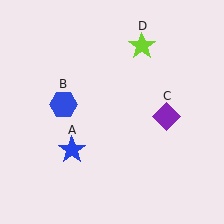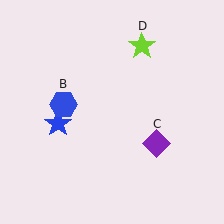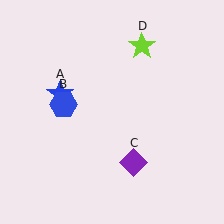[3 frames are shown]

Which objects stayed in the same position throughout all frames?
Blue hexagon (object B) and lime star (object D) remained stationary.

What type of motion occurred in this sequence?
The blue star (object A), purple diamond (object C) rotated clockwise around the center of the scene.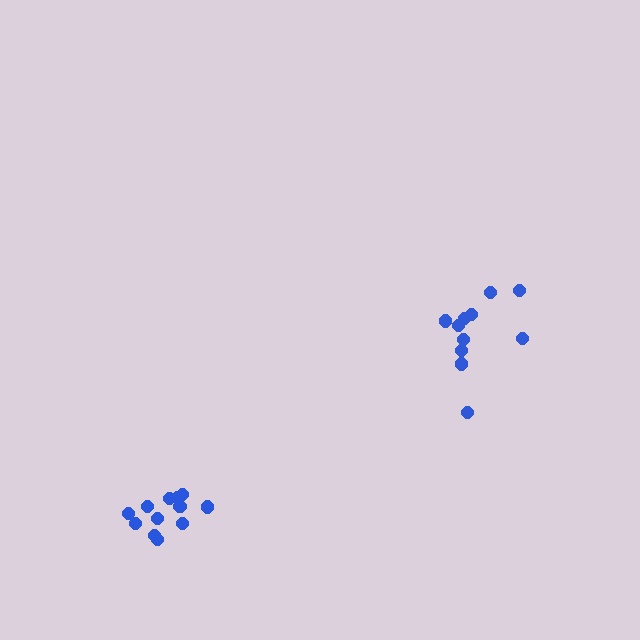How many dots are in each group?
Group 1: 11 dots, Group 2: 12 dots (23 total).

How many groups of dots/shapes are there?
There are 2 groups.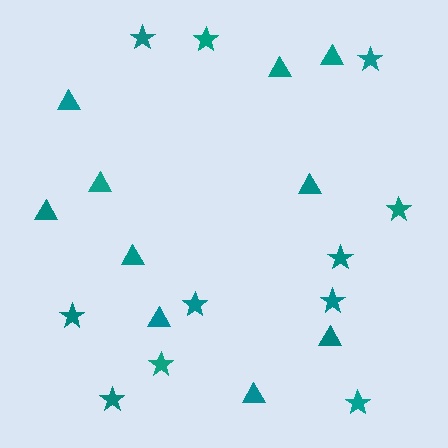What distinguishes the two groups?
There are 2 groups: one group of triangles (10) and one group of stars (11).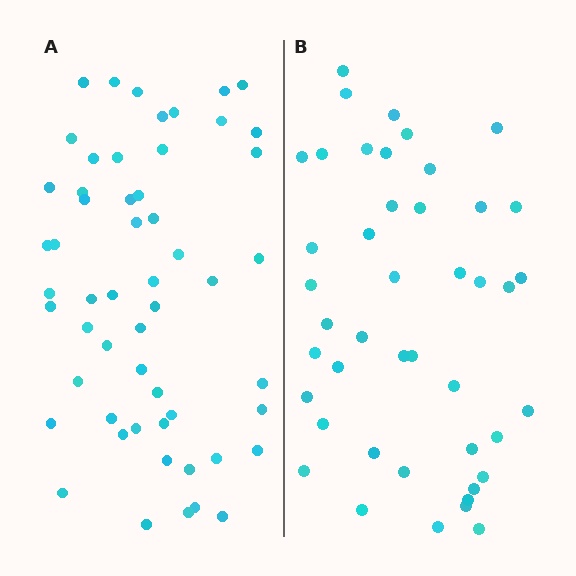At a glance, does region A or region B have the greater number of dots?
Region A (the left region) has more dots.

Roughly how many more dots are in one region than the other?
Region A has roughly 12 or so more dots than region B.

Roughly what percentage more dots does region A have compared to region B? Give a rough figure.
About 25% more.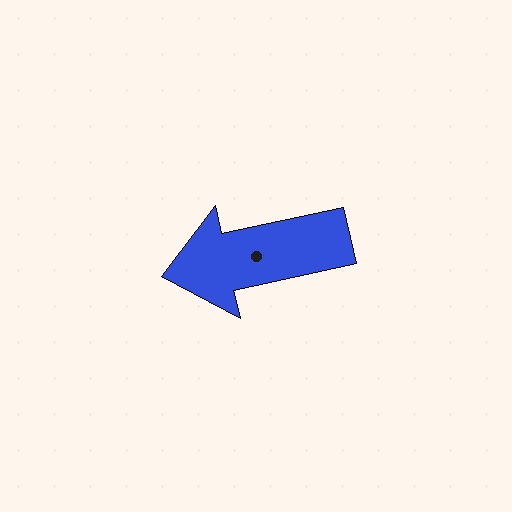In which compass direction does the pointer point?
West.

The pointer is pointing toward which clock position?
Roughly 9 o'clock.